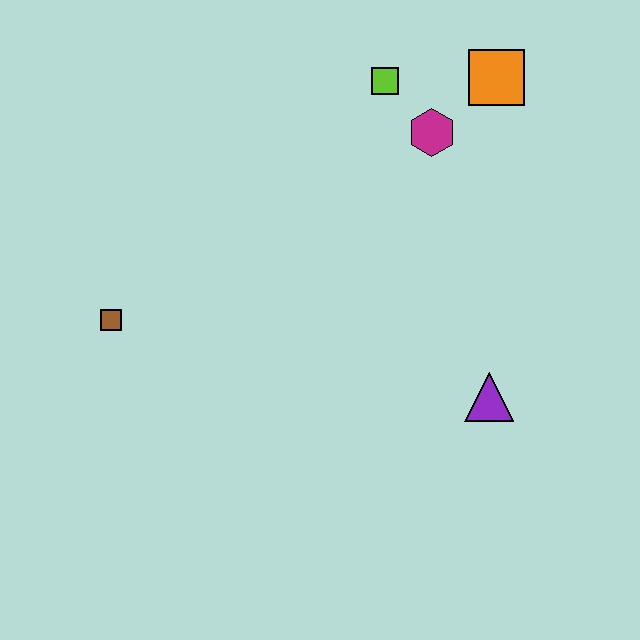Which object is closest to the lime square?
The magenta hexagon is closest to the lime square.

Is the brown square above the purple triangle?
Yes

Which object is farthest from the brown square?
The orange square is farthest from the brown square.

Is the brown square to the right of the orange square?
No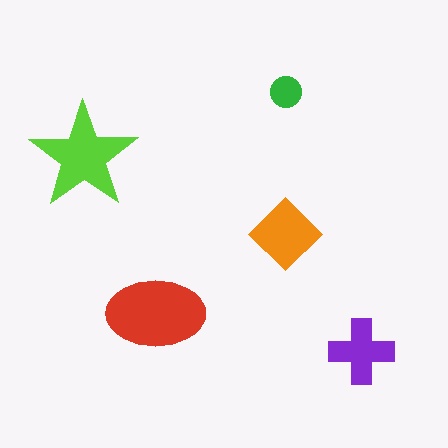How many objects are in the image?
There are 5 objects in the image.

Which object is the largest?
The red ellipse.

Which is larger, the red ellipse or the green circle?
The red ellipse.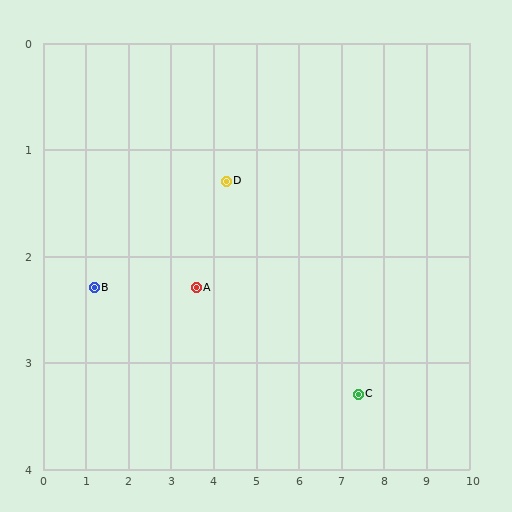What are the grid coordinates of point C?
Point C is at approximately (7.4, 3.3).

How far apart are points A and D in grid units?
Points A and D are about 1.2 grid units apart.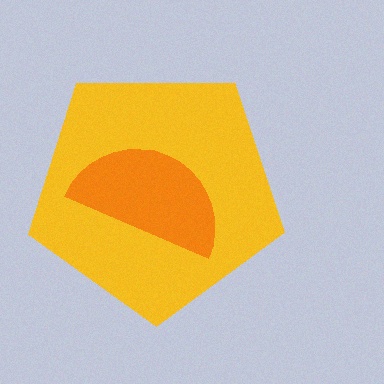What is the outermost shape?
The yellow pentagon.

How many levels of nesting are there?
2.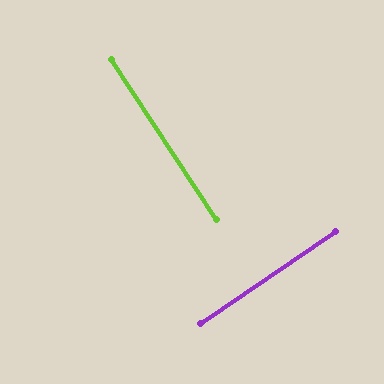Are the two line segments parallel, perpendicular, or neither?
Perpendicular — they meet at approximately 89°.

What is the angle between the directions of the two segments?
Approximately 89 degrees.